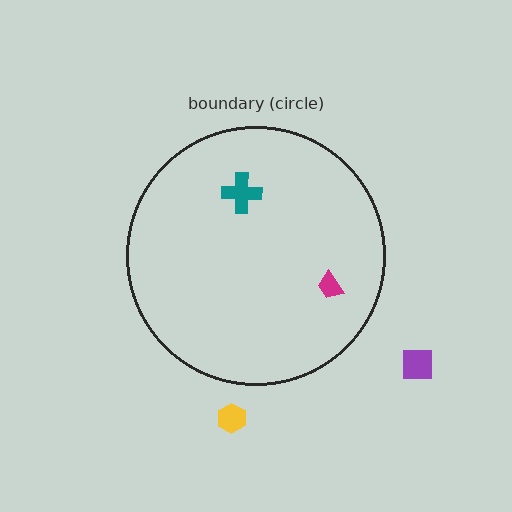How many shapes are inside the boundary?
2 inside, 2 outside.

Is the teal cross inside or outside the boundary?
Inside.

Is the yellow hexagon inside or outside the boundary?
Outside.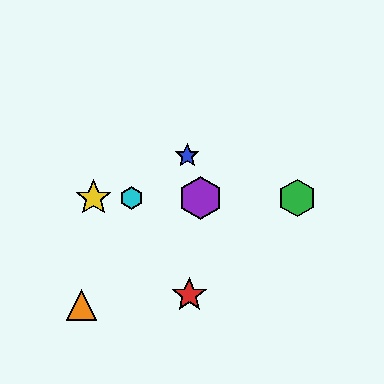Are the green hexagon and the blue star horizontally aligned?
No, the green hexagon is at y≈198 and the blue star is at y≈156.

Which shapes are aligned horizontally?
The green hexagon, the yellow star, the purple hexagon, the cyan hexagon are aligned horizontally.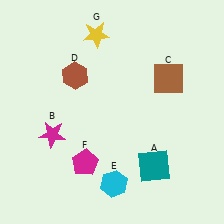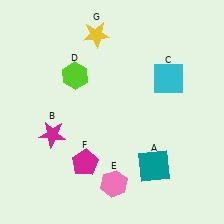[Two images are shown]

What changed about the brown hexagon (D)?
In Image 1, D is brown. In Image 2, it changed to lime.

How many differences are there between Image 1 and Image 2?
There are 3 differences between the two images.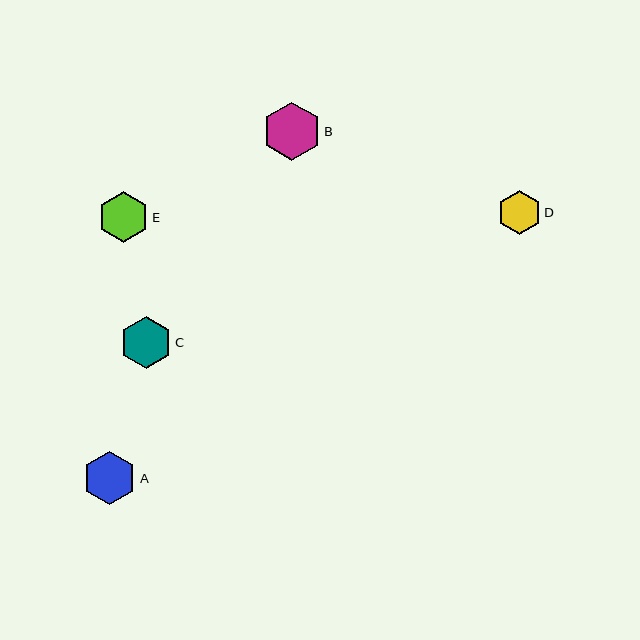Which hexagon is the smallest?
Hexagon D is the smallest with a size of approximately 44 pixels.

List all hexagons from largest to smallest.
From largest to smallest: B, A, C, E, D.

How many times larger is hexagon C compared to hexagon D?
Hexagon C is approximately 1.2 times the size of hexagon D.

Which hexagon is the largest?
Hexagon B is the largest with a size of approximately 58 pixels.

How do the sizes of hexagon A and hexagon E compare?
Hexagon A and hexagon E are approximately the same size.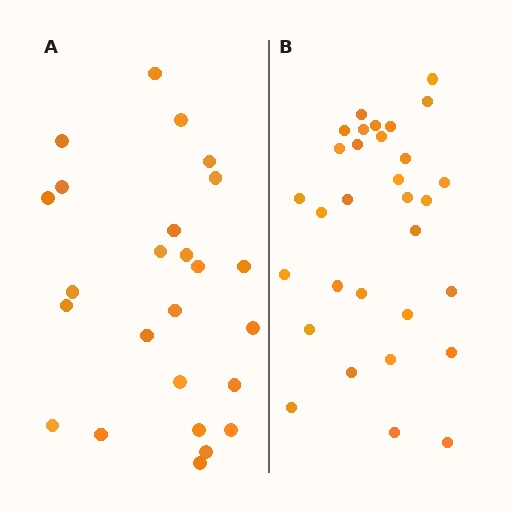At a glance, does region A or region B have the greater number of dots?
Region B (the right region) has more dots.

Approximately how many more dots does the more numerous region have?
Region B has about 6 more dots than region A.